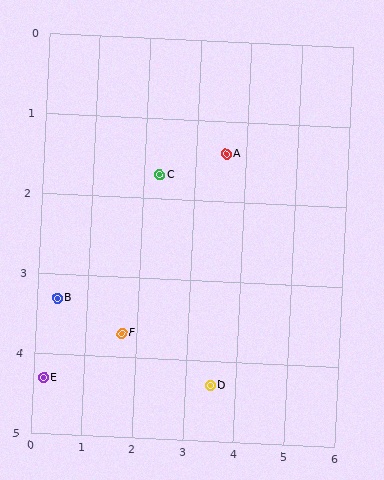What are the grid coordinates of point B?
Point B is at approximately (0.4, 3.3).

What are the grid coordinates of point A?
Point A is at approximately (3.6, 1.4).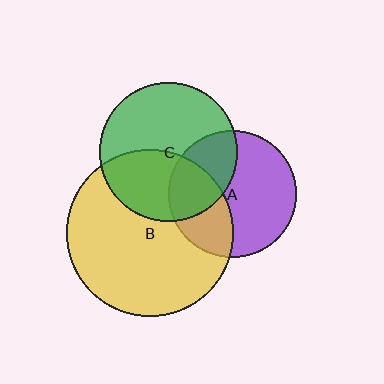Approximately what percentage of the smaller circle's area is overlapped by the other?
Approximately 35%.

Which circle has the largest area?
Circle B (yellow).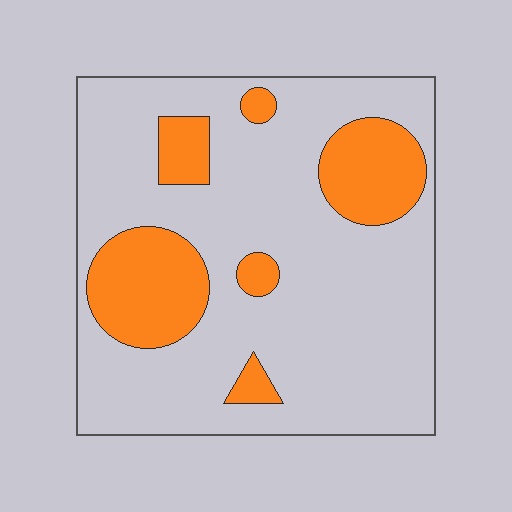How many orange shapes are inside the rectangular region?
6.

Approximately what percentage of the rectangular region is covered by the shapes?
Approximately 20%.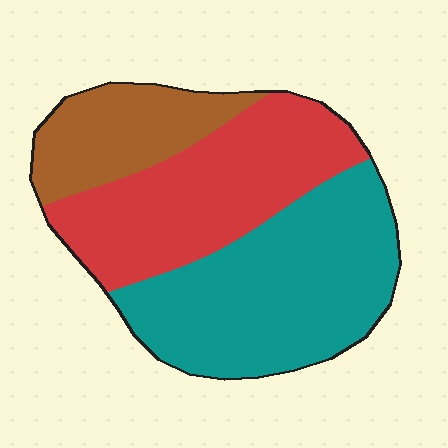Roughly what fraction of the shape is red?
Red takes up between a quarter and a half of the shape.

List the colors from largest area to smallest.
From largest to smallest: teal, red, brown.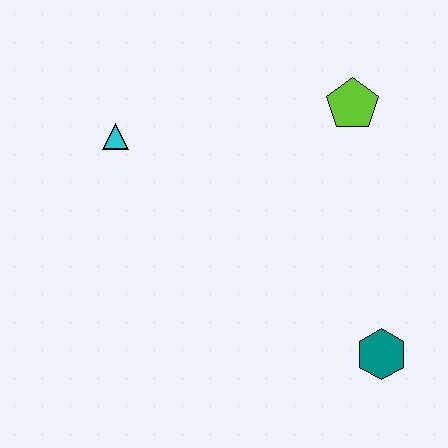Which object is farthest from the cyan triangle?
The teal hexagon is farthest from the cyan triangle.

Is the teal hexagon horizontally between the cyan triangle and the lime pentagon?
No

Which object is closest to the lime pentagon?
The cyan triangle is closest to the lime pentagon.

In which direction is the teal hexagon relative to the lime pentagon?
The teal hexagon is below the lime pentagon.